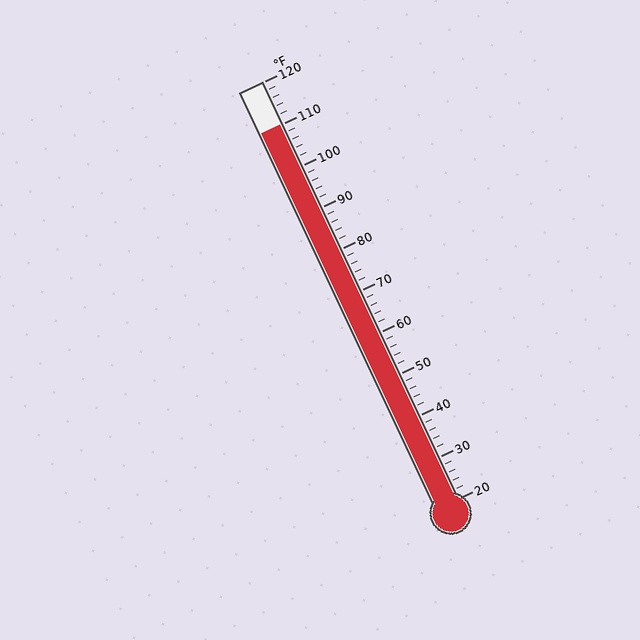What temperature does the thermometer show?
The thermometer shows approximately 110°F.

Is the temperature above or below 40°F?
The temperature is above 40°F.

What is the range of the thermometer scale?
The thermometer scale ranges from 20°F to 120°F.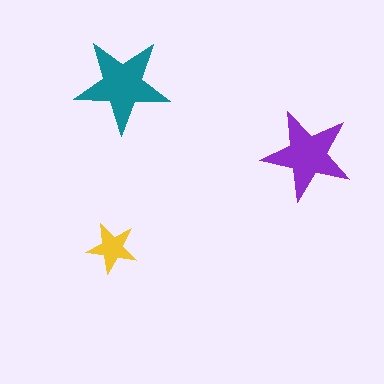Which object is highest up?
The teal star is topmost.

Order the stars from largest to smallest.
the teal one, the purple one, the yellow one.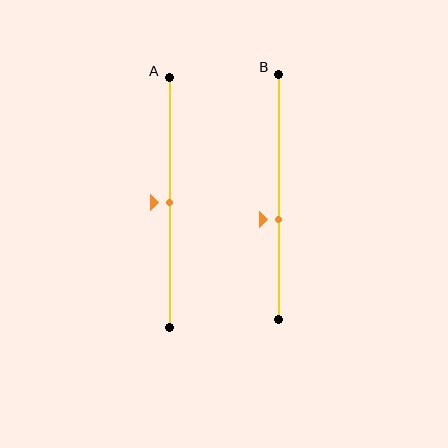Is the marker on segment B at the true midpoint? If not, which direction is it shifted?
No, the marker on segment B is shifted downward by about 9% of the segment length.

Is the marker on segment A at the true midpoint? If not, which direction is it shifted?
Yes, the marker on segment A is at the true midpoint.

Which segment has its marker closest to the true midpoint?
Segment A has its marker closest to the true midpoint.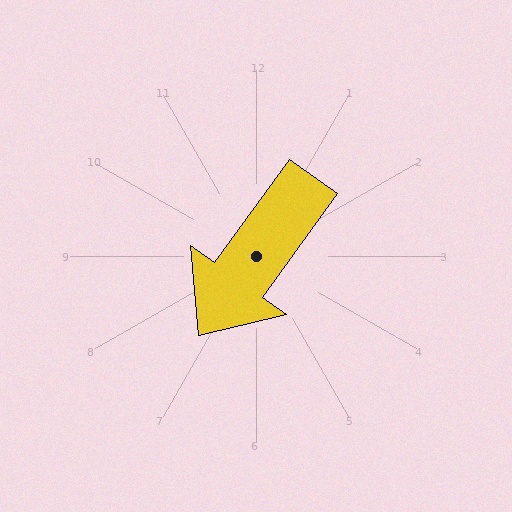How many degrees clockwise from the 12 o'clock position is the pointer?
Approximately 216 degrees.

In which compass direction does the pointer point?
Southwest.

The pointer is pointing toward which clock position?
Roughly 7 o'clock.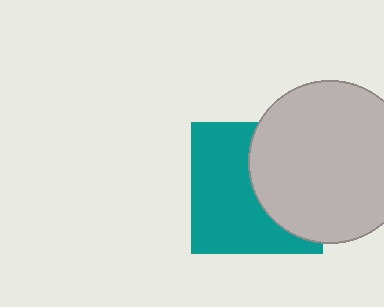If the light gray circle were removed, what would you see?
You would see the complete teal square.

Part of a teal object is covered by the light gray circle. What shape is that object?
It is a square.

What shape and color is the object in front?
The object in front is a light gray circle.